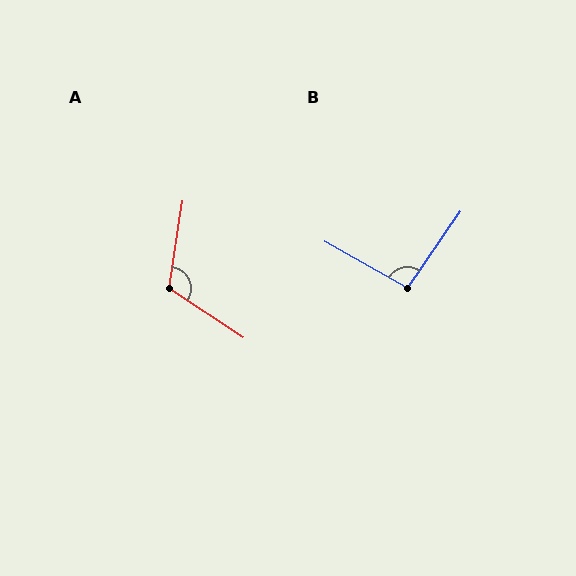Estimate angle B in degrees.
Approximately 96 degrees.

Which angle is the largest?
A, at approximately 114 degrees.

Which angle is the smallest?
B, at approximately 96 degrees.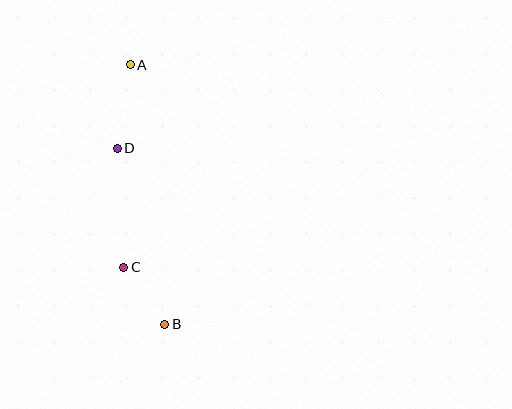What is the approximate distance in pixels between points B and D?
The distance between B and D is approximately 182 pixels.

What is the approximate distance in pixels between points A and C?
The distance between A and C is approximately 202 pixels.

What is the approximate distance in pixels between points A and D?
The distance between A and D is approximately 85 pixels.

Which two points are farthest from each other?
Points A and B are farthest from each other.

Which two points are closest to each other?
Points B and C are closest to each other.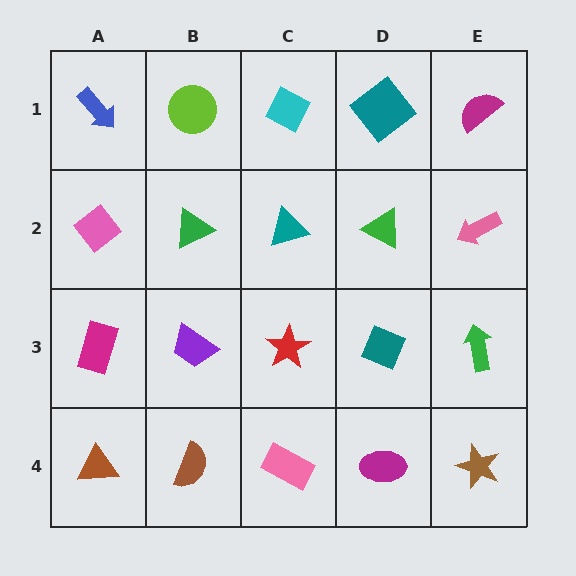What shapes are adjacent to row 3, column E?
A pink arrow (row 2, column E), a brown star (row 4, column E), a teal diamond (row 3, column D).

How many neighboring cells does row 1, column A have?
2.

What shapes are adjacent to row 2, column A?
A blue arrow (row 1, column A), a magenta rectangle (row 3, column A), a green triangle (row 2, column B).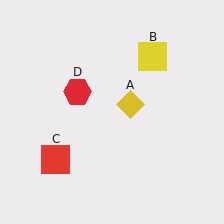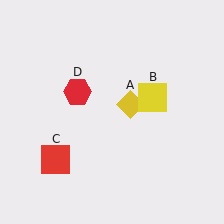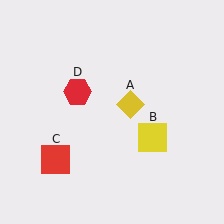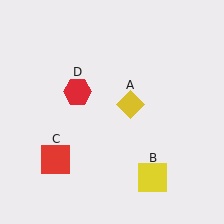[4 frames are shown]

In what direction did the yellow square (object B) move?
The yellow square (object B) moved down.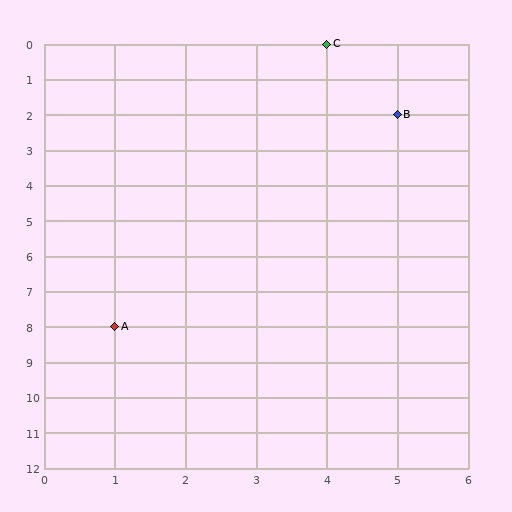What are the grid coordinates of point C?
Point C is at grid coordinates (4, 0).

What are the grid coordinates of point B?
Point B is at grid coordinates (5, 2).